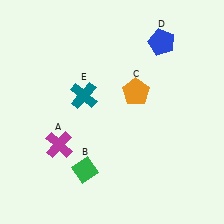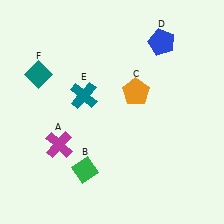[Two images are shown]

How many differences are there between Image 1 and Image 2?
There is 1 difference between the two images.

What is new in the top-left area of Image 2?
A teal diamond (F) was added in the top-left area of Image 2.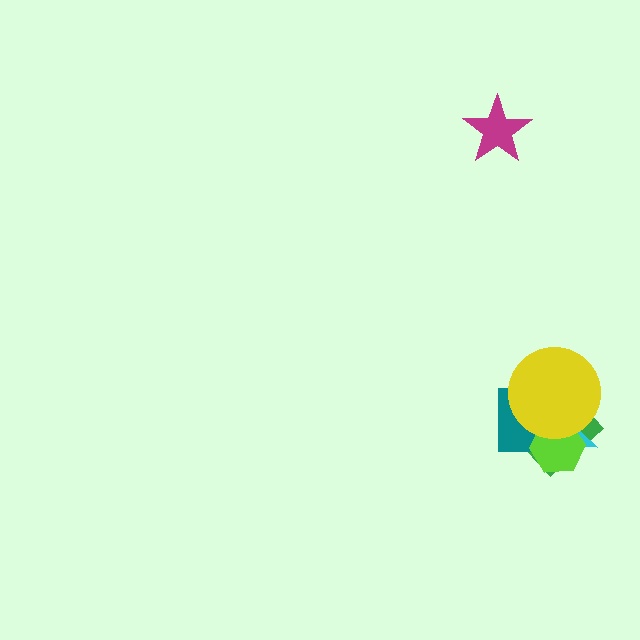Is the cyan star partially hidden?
Yes, it is partially covered by another shape.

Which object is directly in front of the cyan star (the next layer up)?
The lime hexagon is directly in front of the cyan star.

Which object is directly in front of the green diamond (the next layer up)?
The teal square is directly in front of the green diamond.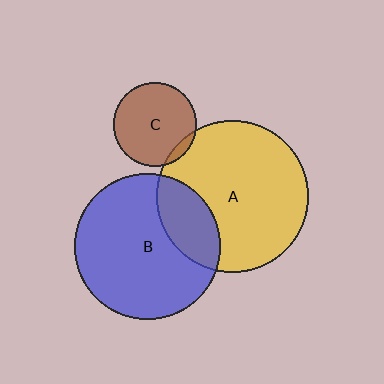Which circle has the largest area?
Circle A (yellow).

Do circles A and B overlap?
Yes.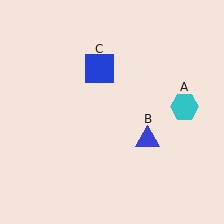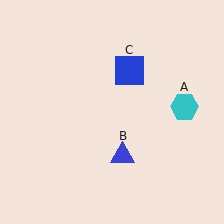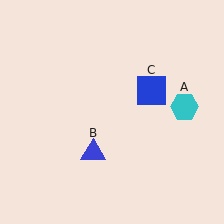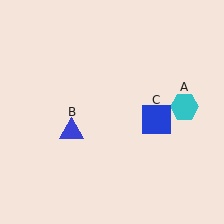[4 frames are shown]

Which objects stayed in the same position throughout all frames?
Cyan hexagon (object A) remained stationary.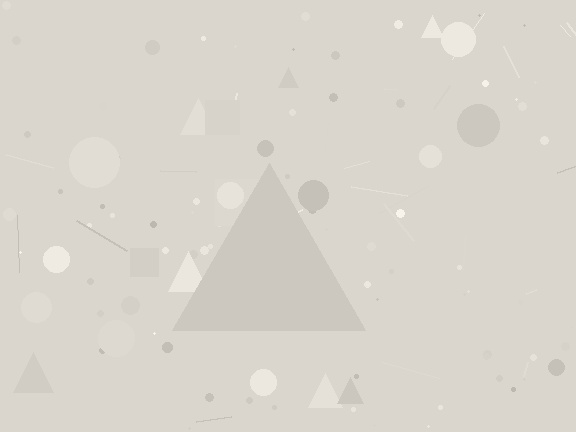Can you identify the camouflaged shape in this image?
The camouflaged shape is a triangle.